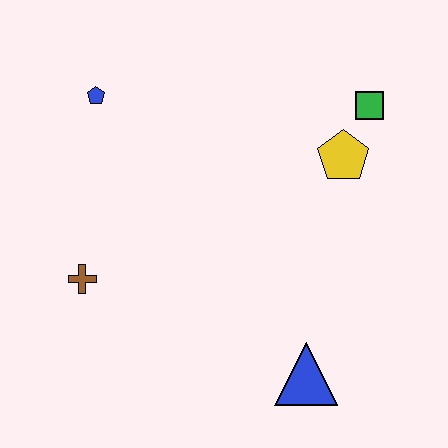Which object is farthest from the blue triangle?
The blue pentagon is farthest from the blue triangle.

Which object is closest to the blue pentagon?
The brown cross is closest to the blue pentagon.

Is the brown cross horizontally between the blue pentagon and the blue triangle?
No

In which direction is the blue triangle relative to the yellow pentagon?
The blue triangle is below the yellow pentagon.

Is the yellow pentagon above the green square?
No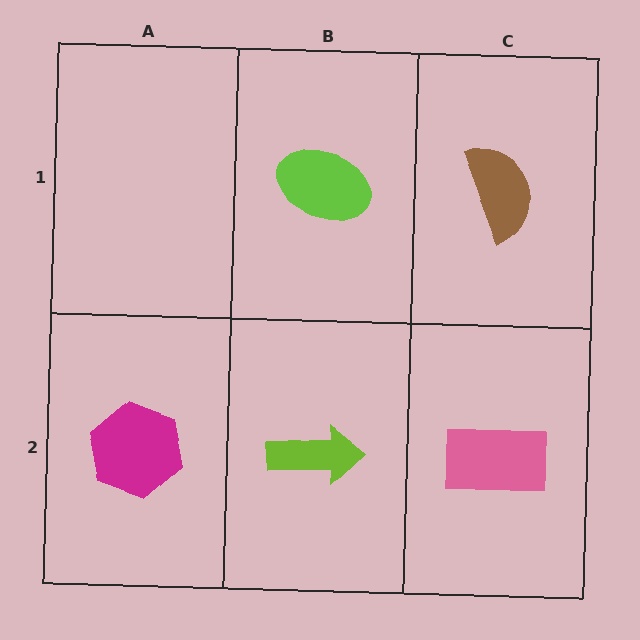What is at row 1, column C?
A brown semicircle.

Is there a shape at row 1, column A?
No, that cell is empty.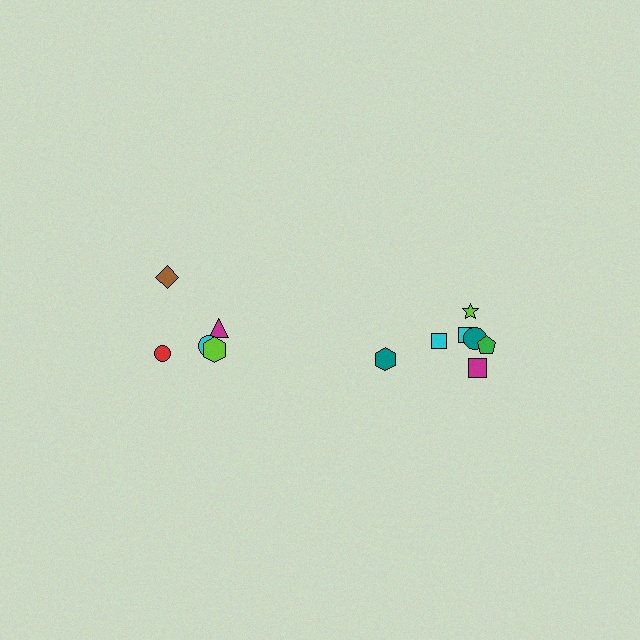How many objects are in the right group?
There are 7 objects.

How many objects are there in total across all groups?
There are 12 objects.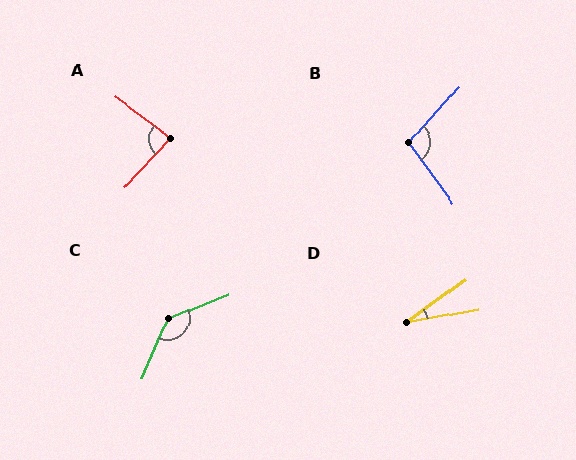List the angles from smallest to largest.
D (26°), A (84°), B (102°), C (135°).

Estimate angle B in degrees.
Approximately 102 degrees.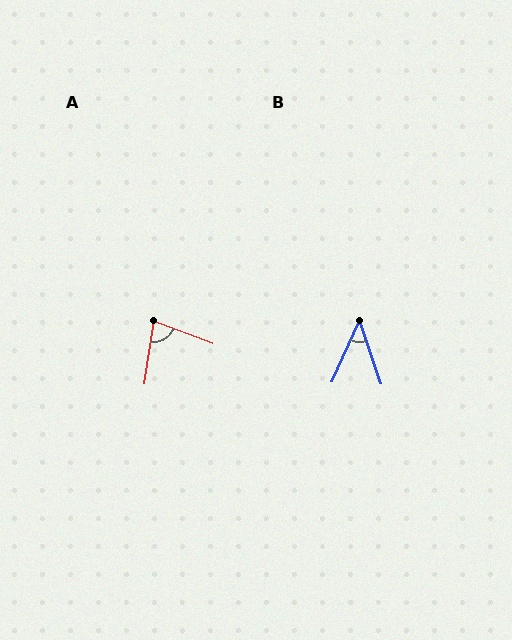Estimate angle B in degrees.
Approximately 42 degrees.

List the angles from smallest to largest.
B (42°), A (78°).